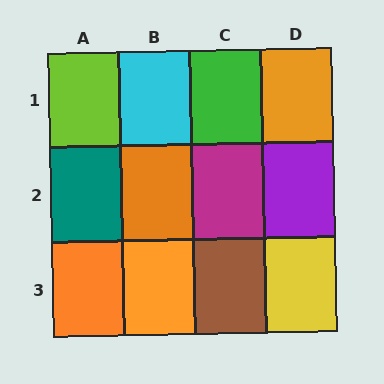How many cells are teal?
1 cell is teal.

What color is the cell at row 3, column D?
Yellow.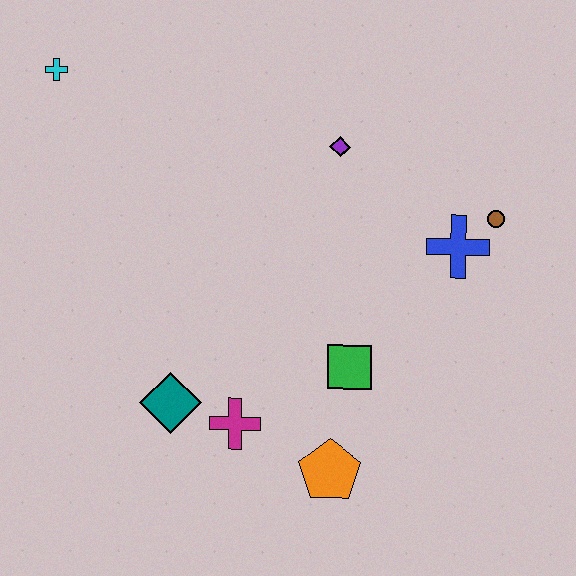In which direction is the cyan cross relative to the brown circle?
The cyan cross is to the left of the brown circle.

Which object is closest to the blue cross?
The brown circle is closest to the blue cross.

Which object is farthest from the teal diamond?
The brown circle is farthest from the teal diamond.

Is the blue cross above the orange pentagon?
Yes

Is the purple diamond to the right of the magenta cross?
Yes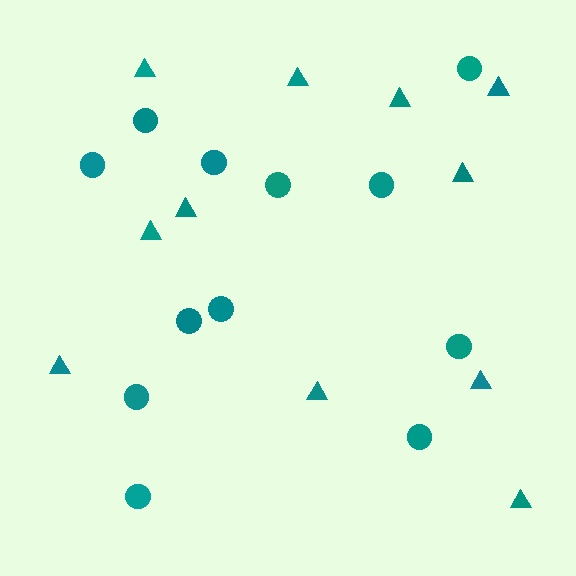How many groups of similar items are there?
There are 2 groups: one group of triangles (11) and one group of circles (12).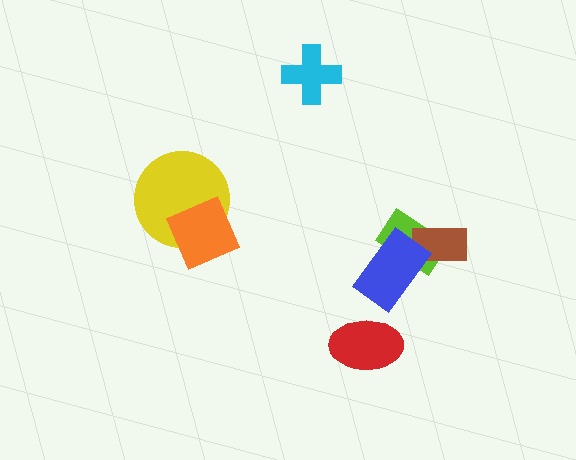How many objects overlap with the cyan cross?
0 objects overlap with the cyan cross.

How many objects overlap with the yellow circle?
1 object overlaps with the yellow circle.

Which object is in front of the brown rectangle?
The blue rectangle is in front of the brown rectangle.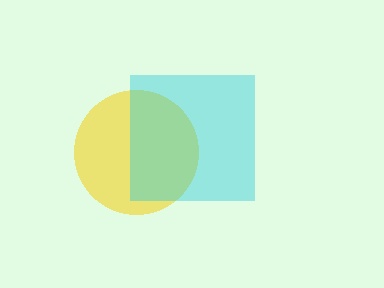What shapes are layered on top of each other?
The layered shapes are: a yellow circle, a cyan square.